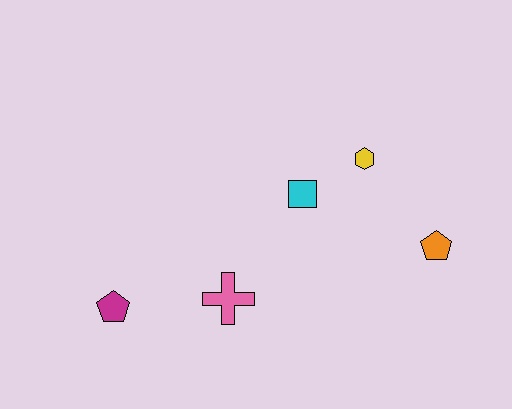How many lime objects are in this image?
There are no lime objects.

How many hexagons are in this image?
There is 1 hexagon.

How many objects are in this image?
There are 5 objects.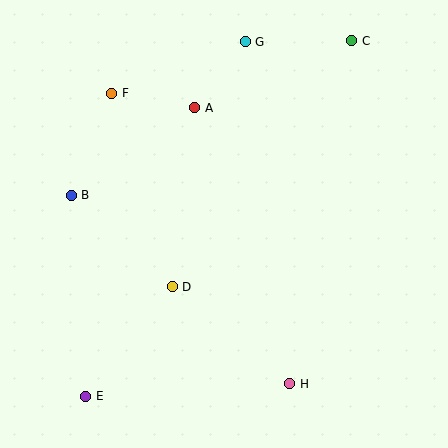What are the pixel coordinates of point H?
Point H is at (290, 384).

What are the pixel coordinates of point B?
Point B is at (71, 195).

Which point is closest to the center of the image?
Point D at (172, 287) is closest to the center.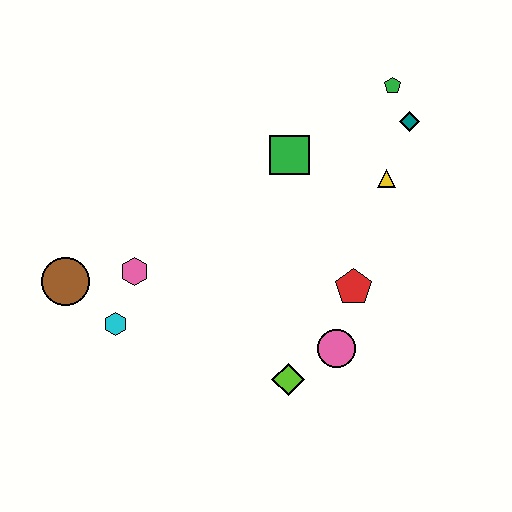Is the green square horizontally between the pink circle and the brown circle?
Yes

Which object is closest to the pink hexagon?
The cyan hexagon is closest to the pink hexagon.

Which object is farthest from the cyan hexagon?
The green pentagon is farthest from the cyan hexagon.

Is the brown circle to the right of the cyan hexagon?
No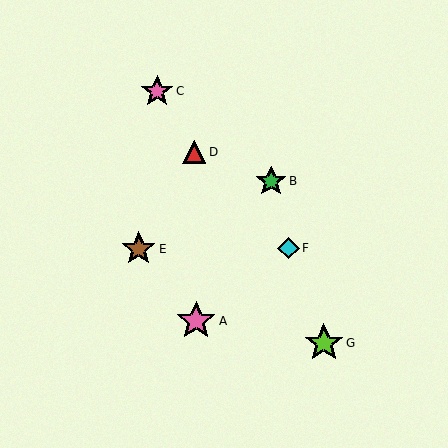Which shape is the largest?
The pink star (labeled A) is the largest.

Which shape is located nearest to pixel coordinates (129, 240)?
The brown star (labeled E) at (139, 249) is nearest to that location.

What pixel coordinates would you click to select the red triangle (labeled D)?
Click at (194, 152) to select the red triangle D.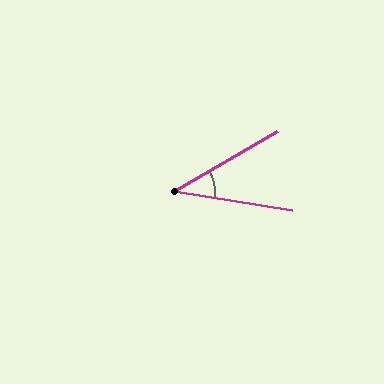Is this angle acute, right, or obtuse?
It is acute.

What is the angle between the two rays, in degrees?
Approximately 39 degrees.